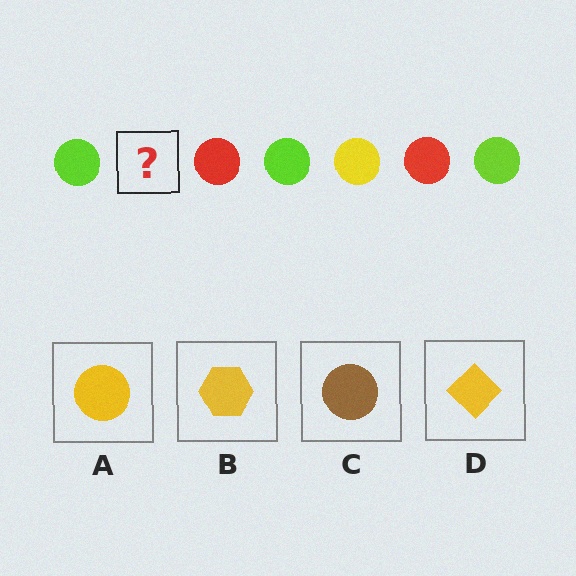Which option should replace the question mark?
Option A.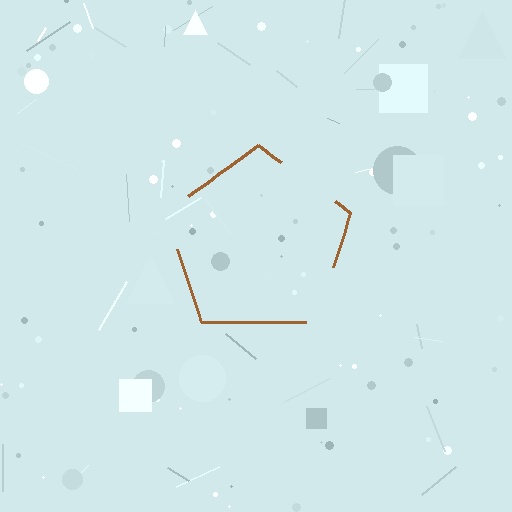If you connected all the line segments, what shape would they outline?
They would outline a pentagon.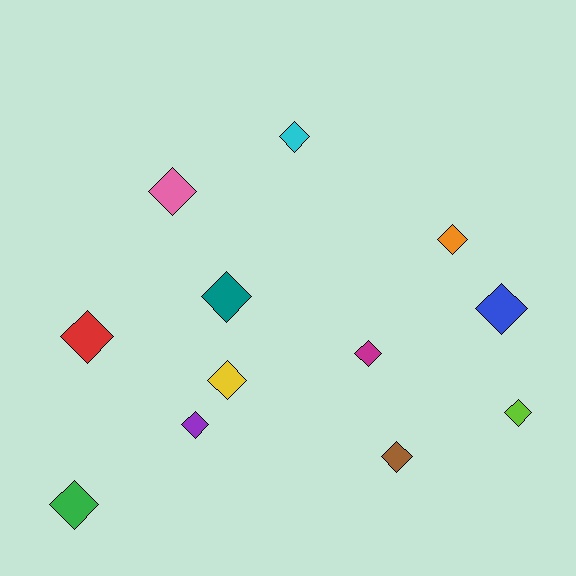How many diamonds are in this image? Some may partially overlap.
There are 12 diamonds.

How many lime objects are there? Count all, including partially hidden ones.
There is 1 lime object.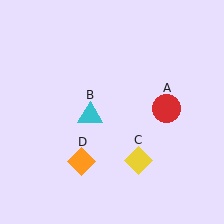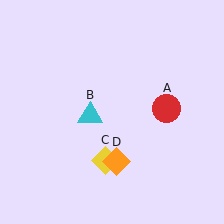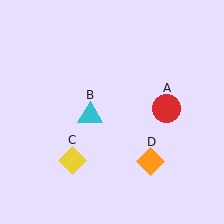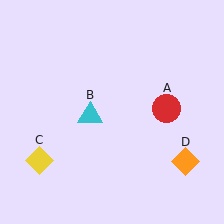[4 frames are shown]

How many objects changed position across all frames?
2 objects changed position: yellow diamond (object C), orange diamond (object D).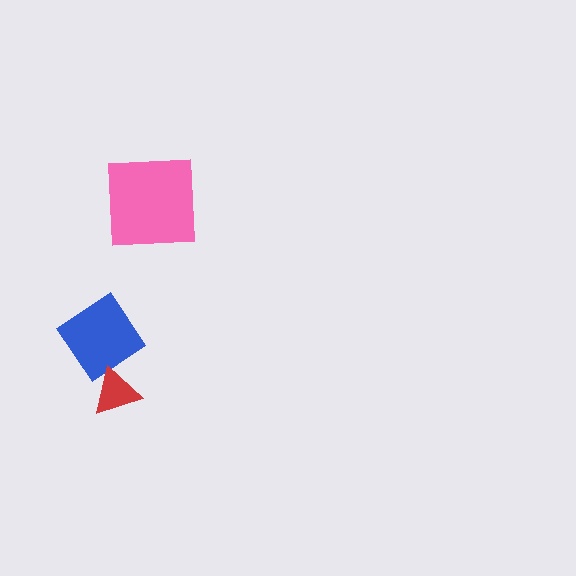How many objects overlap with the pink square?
0 objects overlap with the pink square.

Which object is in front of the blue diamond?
The red triangle is in front of the blue diamond.